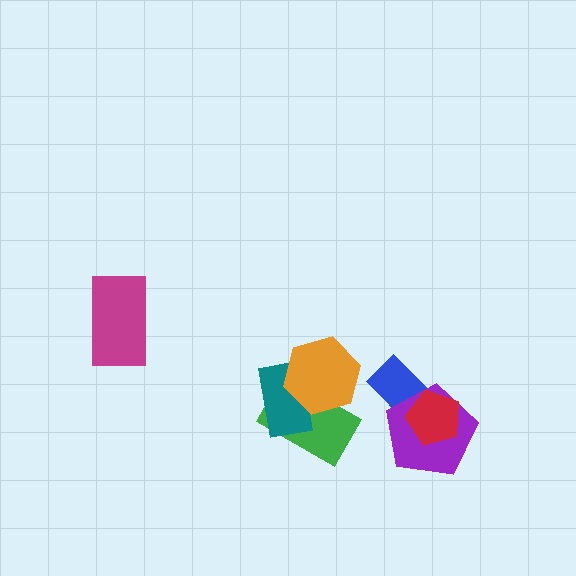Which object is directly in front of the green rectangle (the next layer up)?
The teal rectangle is directly in front of the green rectangle.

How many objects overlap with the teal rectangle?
2 objects overlap with the teal rectangle.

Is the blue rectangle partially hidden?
Yes, it is partially covered by another shape.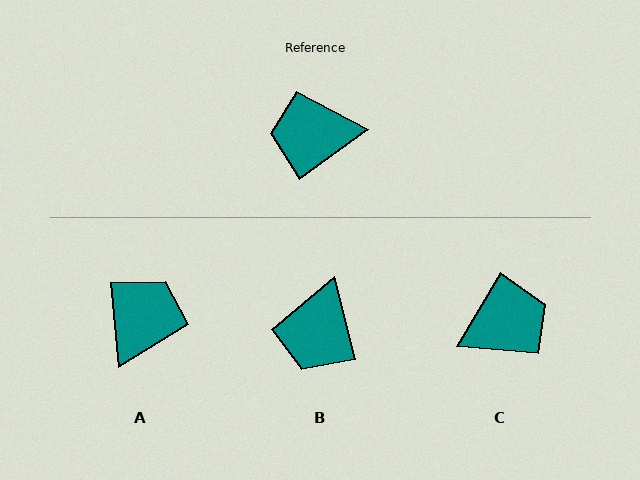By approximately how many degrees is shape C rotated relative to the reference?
Approximately 157 degrees clockwise.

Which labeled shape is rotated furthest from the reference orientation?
C, about 157 degrees away.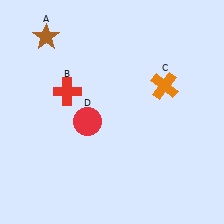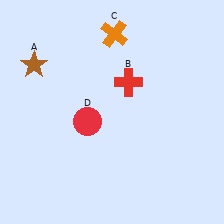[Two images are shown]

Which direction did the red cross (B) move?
The red cross (B) moved right.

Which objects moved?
The objects that moved are: the brown star (A), the red cross (B), the orange cross (C).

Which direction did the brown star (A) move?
The brown star (A) moved down.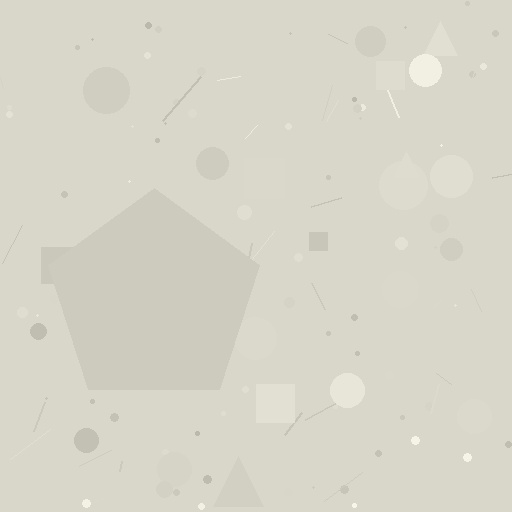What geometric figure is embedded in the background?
A pentagon is embedded in the background.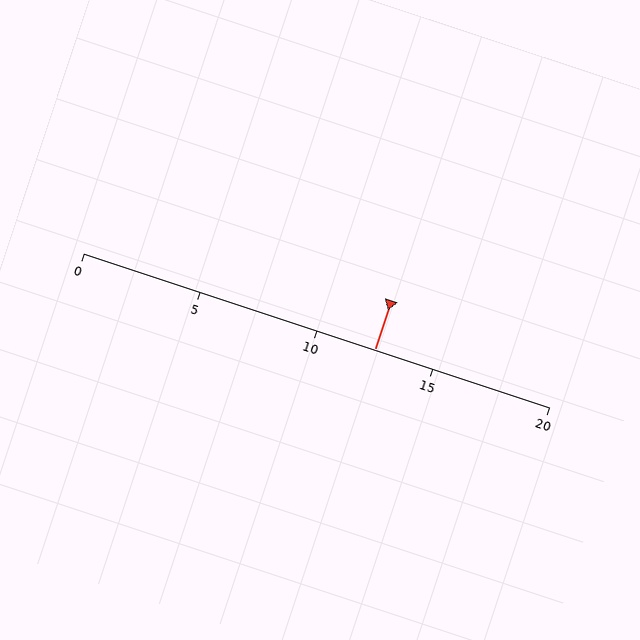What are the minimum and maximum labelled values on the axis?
The axis runs from 0 to 20.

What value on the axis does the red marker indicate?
The marker indicates approximately 12.5.